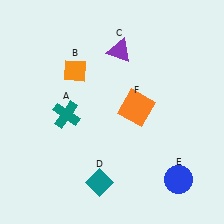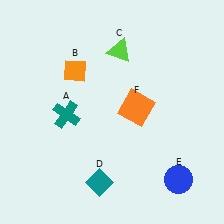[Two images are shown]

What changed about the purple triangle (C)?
In Image 1, C is purple. In Image 2, it changed to lime.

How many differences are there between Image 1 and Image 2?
There is 1 difference between the two images.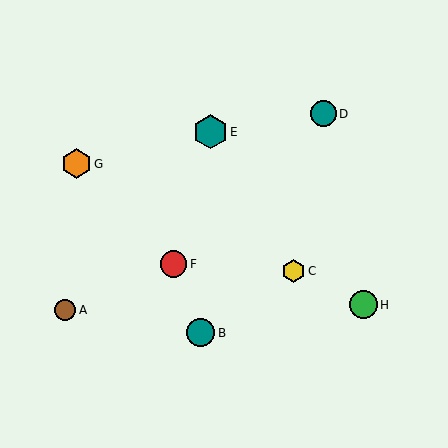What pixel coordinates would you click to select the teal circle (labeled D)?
Click at (324, 114) to select the teal circle D.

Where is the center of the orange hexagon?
The center of the orange hexagon is at (77, 164).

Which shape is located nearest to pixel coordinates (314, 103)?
The teal circle (labeled D) at (324, 114) is nearest to that location.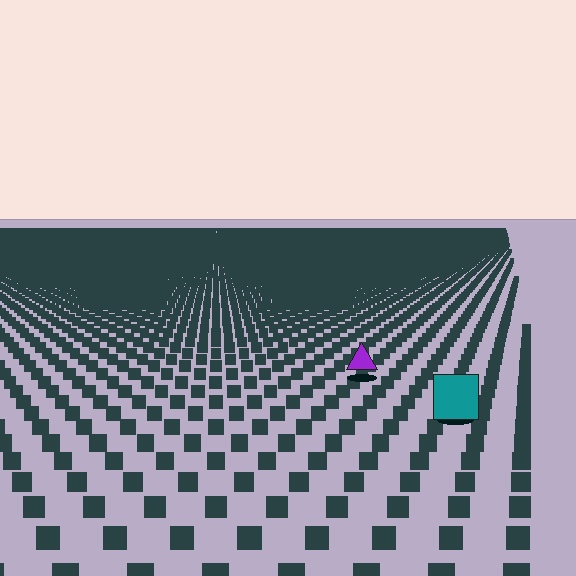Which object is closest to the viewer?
The teal square is closest. The texture marks near it are larger and more spread out.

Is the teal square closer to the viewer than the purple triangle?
Yes. The teal square is closer — you can tell from the texture gradient: the ground texture is coarser near it.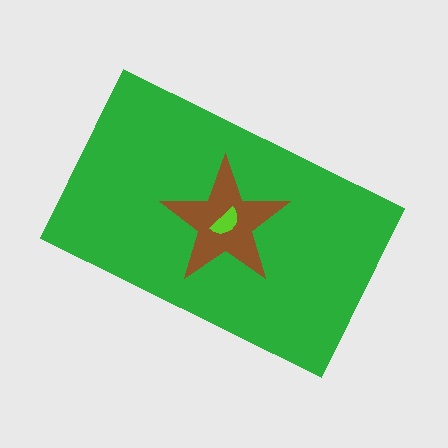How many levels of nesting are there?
3.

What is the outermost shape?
The green rectangle.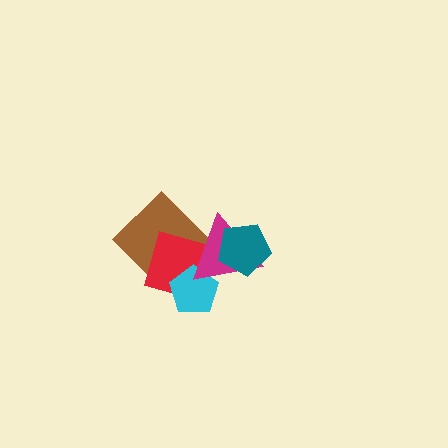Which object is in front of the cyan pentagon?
The magenta triangle is in front of the cyan pentagon.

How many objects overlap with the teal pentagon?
1 object overlaps with the teal pentagon.